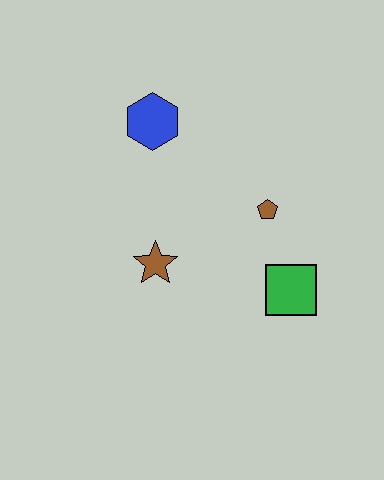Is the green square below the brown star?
Yes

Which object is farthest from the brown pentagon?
The blue hexagon is farthest from the brown pentagon.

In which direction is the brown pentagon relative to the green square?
The brown pentagon is above the green square.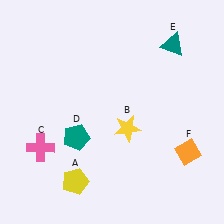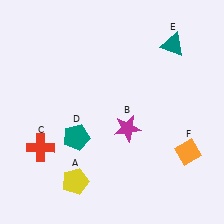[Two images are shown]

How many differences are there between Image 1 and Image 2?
There are 2 differences between the two images.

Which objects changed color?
B changed from yellow to magenta. C changed from pink to red.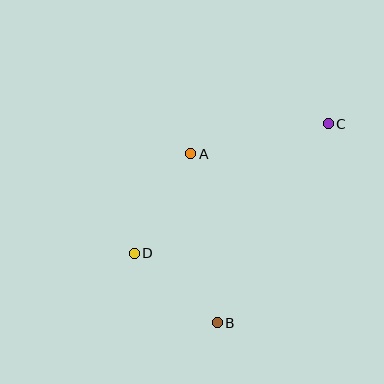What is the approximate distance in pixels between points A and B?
The distance between A and B is approximately 171 pixels.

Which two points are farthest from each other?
Points C and D are farthest from each other.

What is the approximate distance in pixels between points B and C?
The distance between B and C is approximately 228 pixels.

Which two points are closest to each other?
Points B and D are closest to each other.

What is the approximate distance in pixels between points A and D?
The distance between A and D is approximately 115 pixels.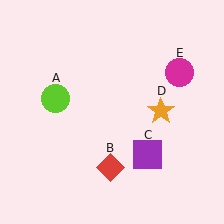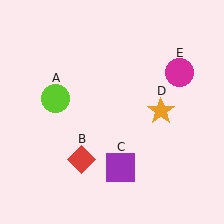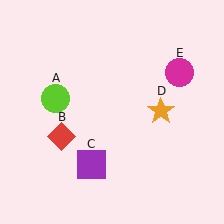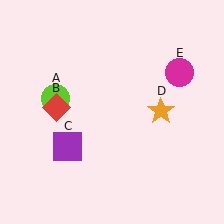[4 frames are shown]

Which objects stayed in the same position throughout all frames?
Lime circle (object A) and orange star (object D) and magenta circle (object E) remained stationary.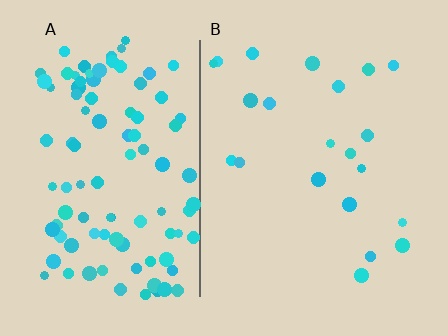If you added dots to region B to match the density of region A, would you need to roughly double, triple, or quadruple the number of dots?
Approximately quadruple.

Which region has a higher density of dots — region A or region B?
A (the left).